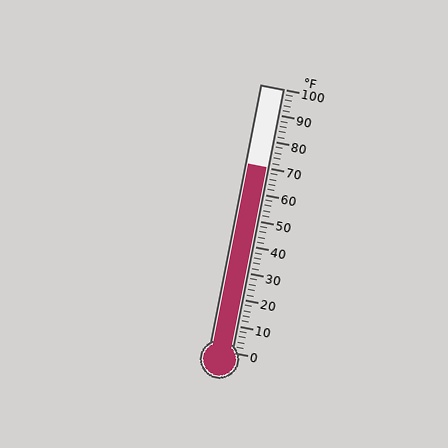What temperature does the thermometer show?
The thermometer shows approximately 70°F.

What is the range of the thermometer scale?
The thermometer scale ranges from 0°F to 100°F.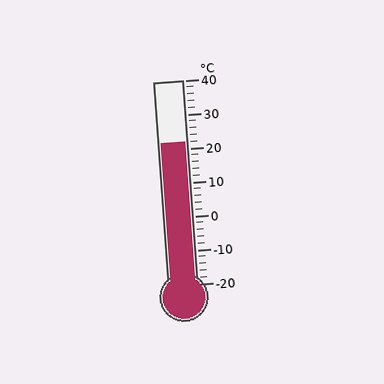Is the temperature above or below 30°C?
The temperature is below 30°C.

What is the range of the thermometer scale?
The thermometer scale ranges from -20°C to 40°C.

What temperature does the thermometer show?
The thermometer shows approximately 22°C.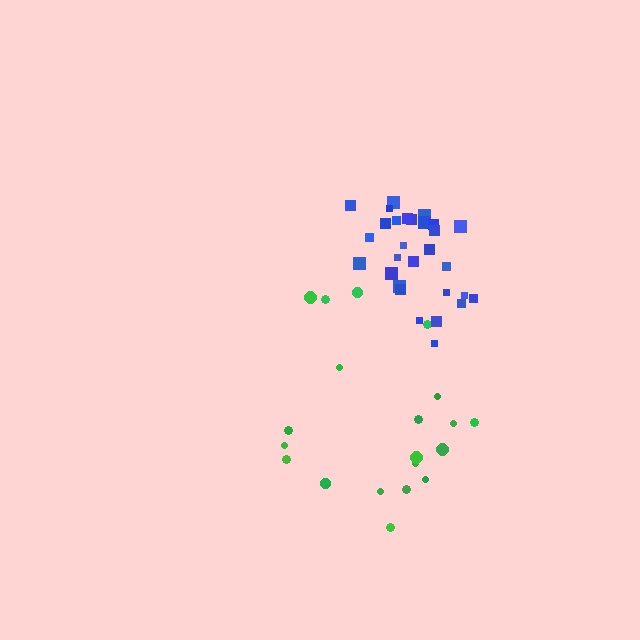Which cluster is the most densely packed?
Blue.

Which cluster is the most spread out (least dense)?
Green.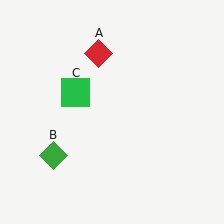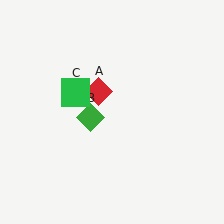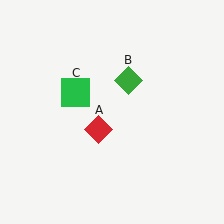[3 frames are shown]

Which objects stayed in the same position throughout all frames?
Green square (object C) remained stationary.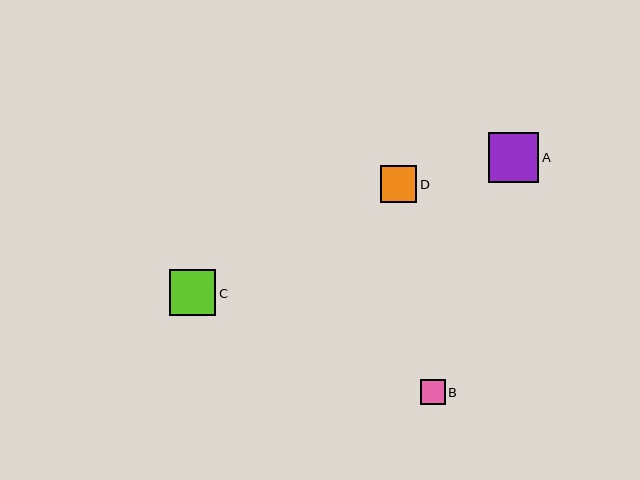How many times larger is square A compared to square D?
Square A is approximately 1.4 times the size of square D.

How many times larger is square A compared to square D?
Square A is approximately 1.4 times the size of square D.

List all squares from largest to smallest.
From largest to smallest: A, C, D, B.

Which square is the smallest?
Square B is the smallest with a size of approximately 25 pixels.